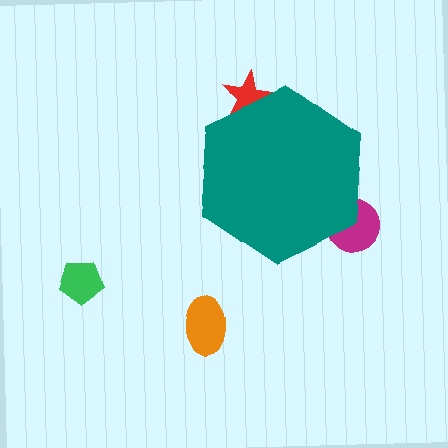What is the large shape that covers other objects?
A teal hexagon.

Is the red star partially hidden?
Yes, the red star is partially hidden behind the teal hexagon.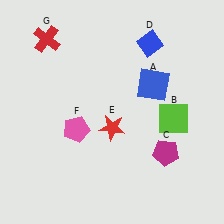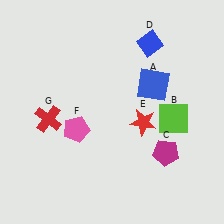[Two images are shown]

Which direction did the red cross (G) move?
The red cross (G) moved down.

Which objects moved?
The objects that moved are: the red star (E), the red cross (G).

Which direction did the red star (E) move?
The red star (E) moved right.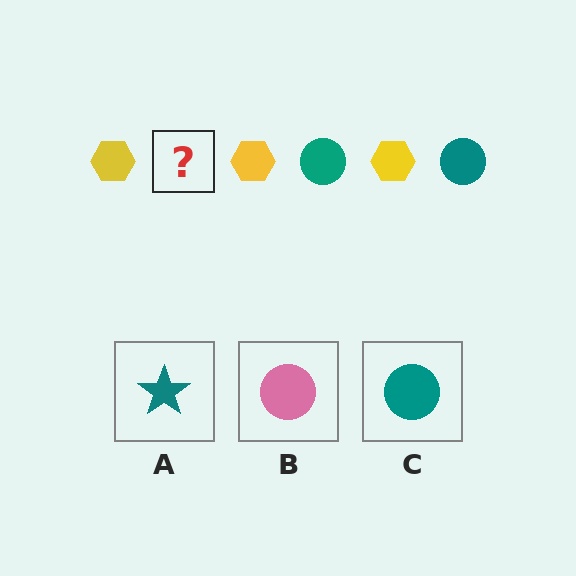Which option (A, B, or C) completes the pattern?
C.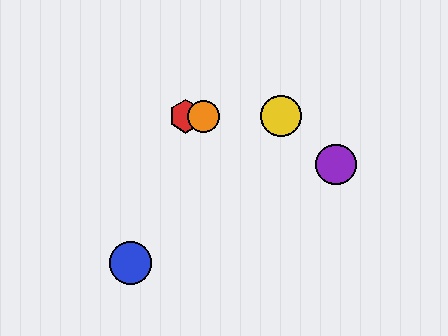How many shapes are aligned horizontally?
4 shapes (the red hexagon, the green hexagon, the yellow circle, the orange circle) are aligned horizontally.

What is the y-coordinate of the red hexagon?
The red hexagon is at y≈116.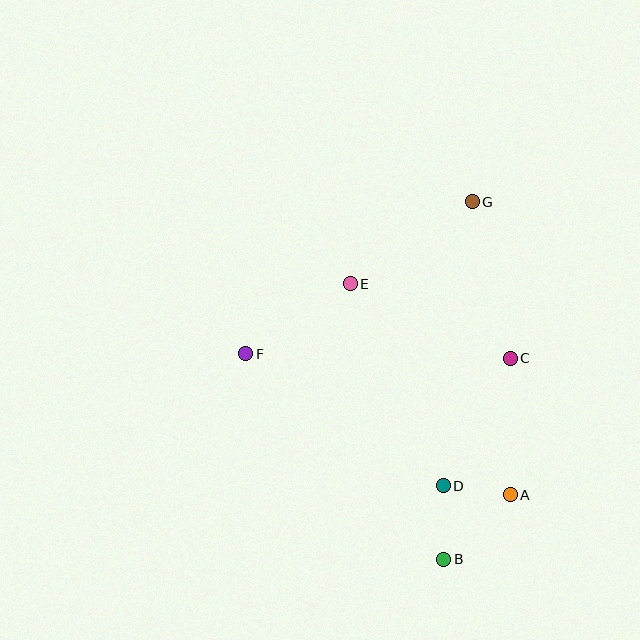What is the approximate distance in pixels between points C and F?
The distance between C and F is approximately 265 pixels.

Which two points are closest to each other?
Points A and D are closest to each other.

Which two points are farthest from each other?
Points B and G are farthest from each other.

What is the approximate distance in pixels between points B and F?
The distance between B and F is approximately 285 pixels.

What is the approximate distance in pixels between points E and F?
The distance between E and F is approximately 126 pixels.